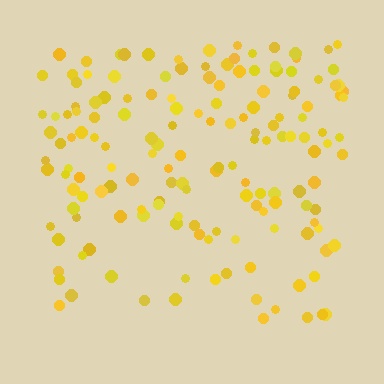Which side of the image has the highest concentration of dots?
The top.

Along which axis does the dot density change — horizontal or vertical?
Vertical.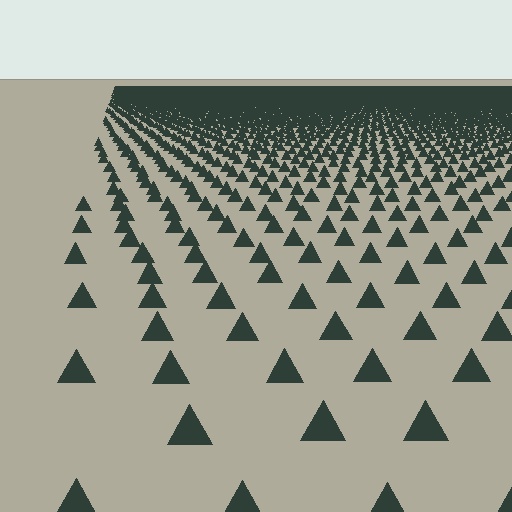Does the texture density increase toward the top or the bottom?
Density increases toward the top.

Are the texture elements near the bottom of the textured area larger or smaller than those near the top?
Larger. Near the bottom, elements are closer to the viewer and appear at a bigger on-screen size.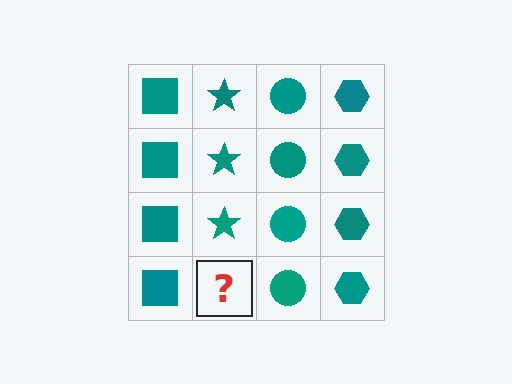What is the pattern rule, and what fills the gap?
The rule is that each column has a consistent shape. The gap should be filled with a teal star.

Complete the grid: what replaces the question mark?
The question mark should be replaced with a teal star.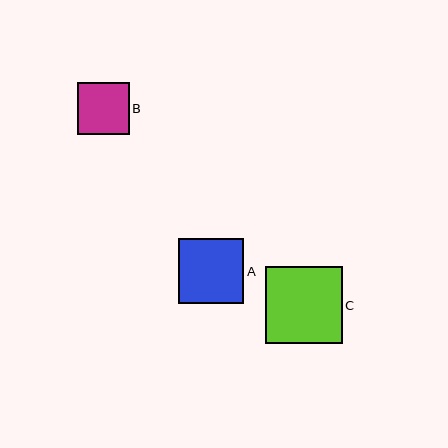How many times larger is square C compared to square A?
Square C is approximately 1.2 times the size of square A.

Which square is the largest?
Square C is the largest with a size of approximately 77 pixels.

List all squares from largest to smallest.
From largest to smallest: C, A, B.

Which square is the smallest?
Square B is the smallest with a size of approximately 52 pixels.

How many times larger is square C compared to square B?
Square C is approximately 1.5 times the size of square B.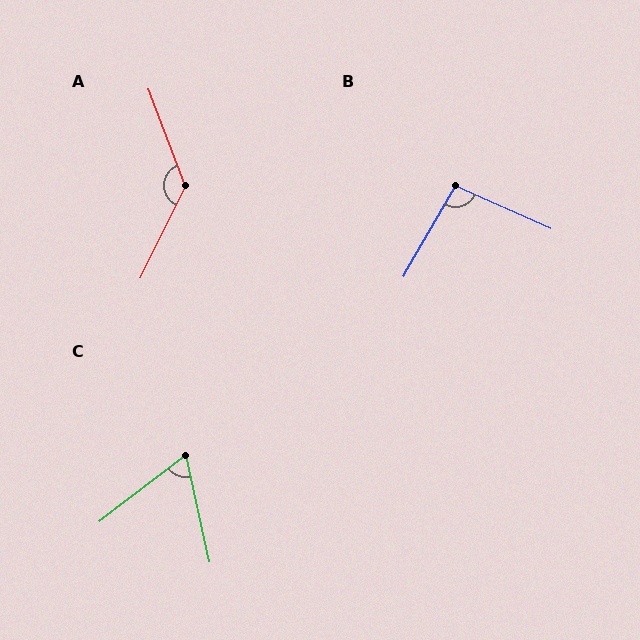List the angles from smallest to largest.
C (65°), B (96°), A (133°).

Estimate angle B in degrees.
Approximately 96 degrees.